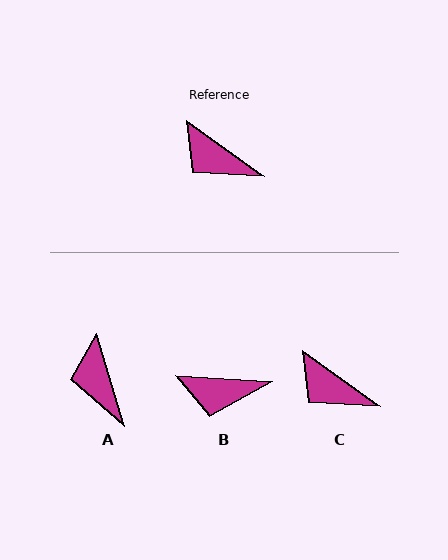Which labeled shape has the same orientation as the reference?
C.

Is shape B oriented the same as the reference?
No, it is off by about 32 degrees.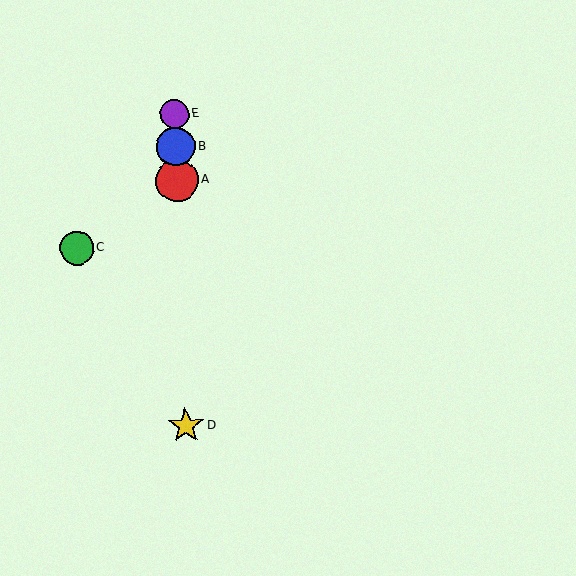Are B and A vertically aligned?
Yes, both are at x≈176.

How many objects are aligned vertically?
4 objects (A, B, D, E) are aligned vertically.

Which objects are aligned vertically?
Objects A, B, D, E are aligned vertically.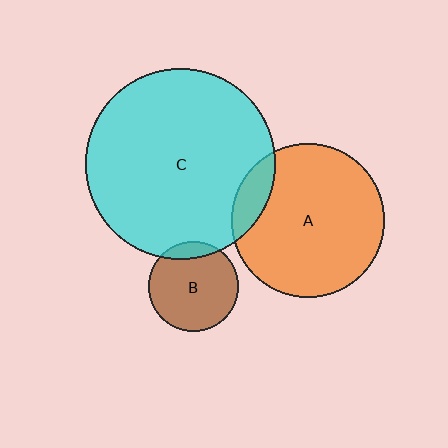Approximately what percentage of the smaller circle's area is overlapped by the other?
Approximately 10%.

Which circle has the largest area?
Circle C (cyan).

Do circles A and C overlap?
Yes.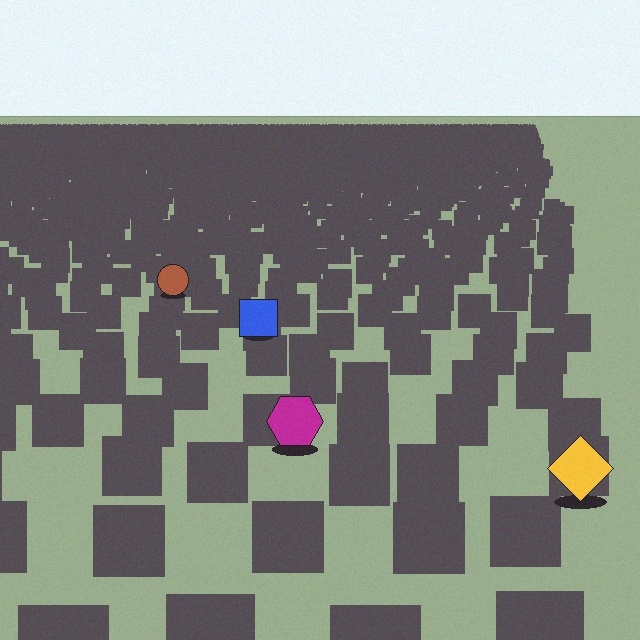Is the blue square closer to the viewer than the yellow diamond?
No. The yellow diamond is closer — you can tell from the texture gradient: the ground texture is coarser near it.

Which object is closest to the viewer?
The yellow diamond is closest. The texture marks near it are larger and more spread out.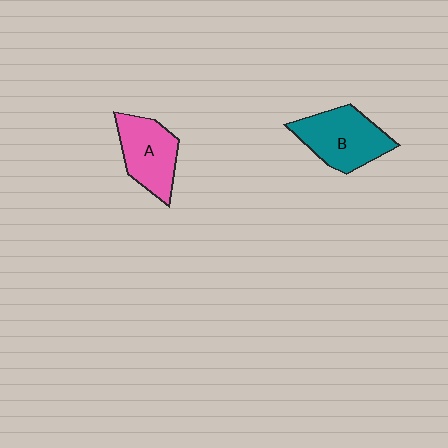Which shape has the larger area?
Shape B (teal).